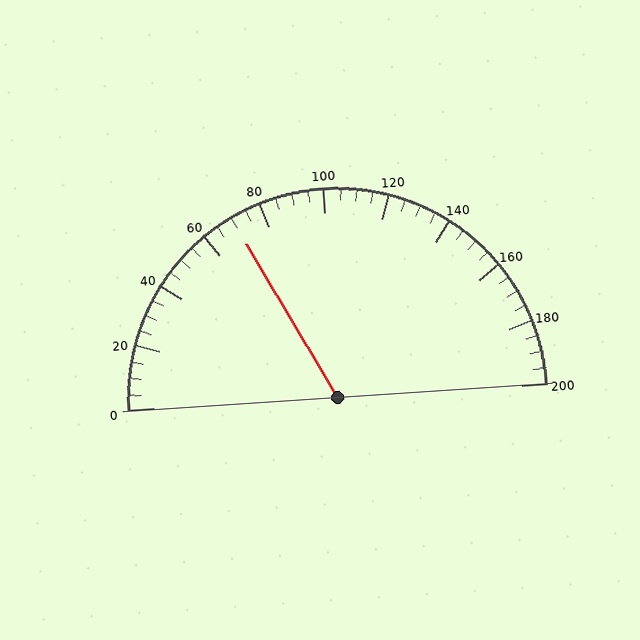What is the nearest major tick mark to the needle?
The nearest major tick mark is 80.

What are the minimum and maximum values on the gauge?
The gauge ranges from 0 to 200.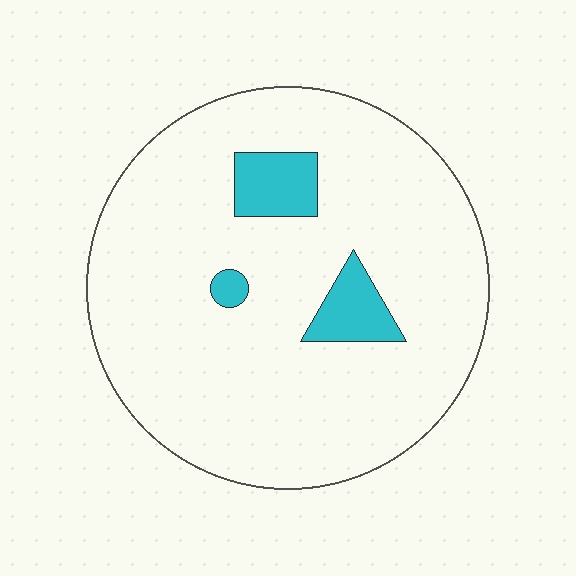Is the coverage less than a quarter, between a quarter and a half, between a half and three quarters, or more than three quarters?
Less than a quarter.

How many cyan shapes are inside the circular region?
3.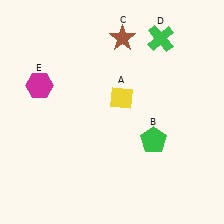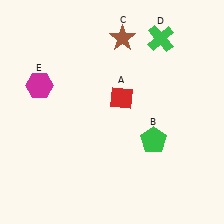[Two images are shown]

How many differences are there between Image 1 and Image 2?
There is 1 difference between the two images.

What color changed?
The diamond (A) changed from yellow in Image 1 to red in Image 2.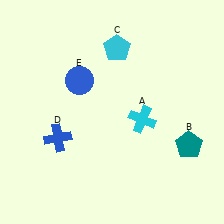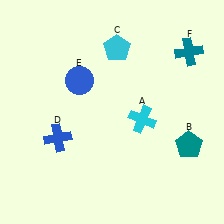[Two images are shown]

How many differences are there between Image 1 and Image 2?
There is 1 difference between the two images.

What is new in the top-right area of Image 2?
A teal cross (F) was added in the top-right area of Image 2.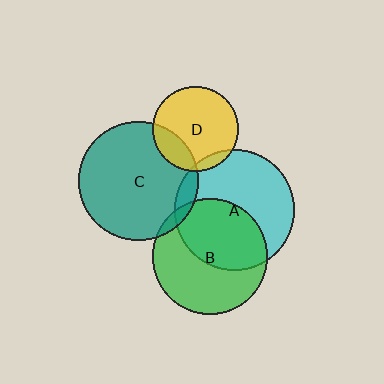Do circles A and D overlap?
Yes.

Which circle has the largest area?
Circle A (cyan).